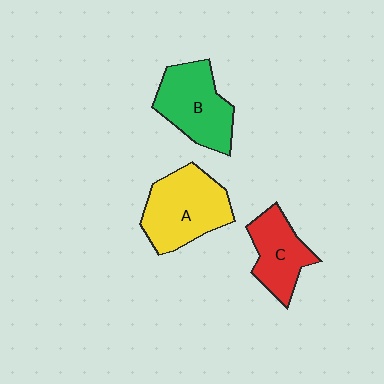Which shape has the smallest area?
Shape C (red).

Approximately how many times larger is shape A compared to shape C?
Approximately 1.4 times.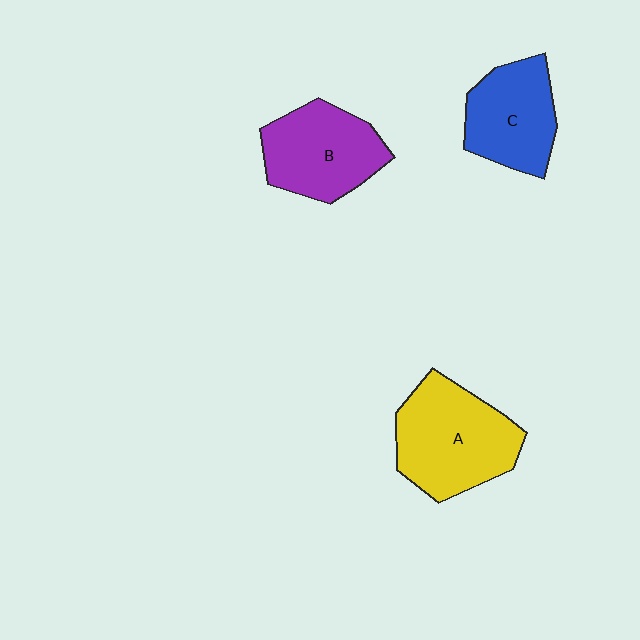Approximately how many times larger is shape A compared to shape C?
Approximately 1.3 times.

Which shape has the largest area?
Shape A (yellow).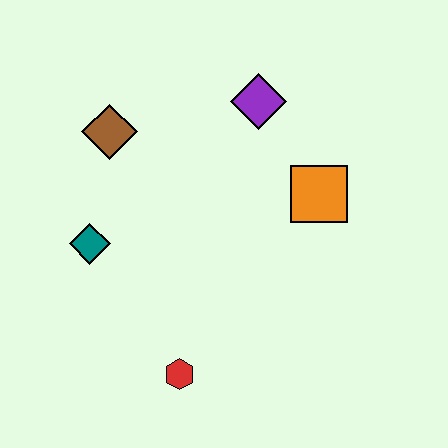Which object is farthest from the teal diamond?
The orange square is farthest from the teal diamond.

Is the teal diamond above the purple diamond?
No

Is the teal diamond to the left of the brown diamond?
Yes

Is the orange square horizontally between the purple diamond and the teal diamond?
No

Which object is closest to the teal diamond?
The brown diamond is closest to the teal diamond.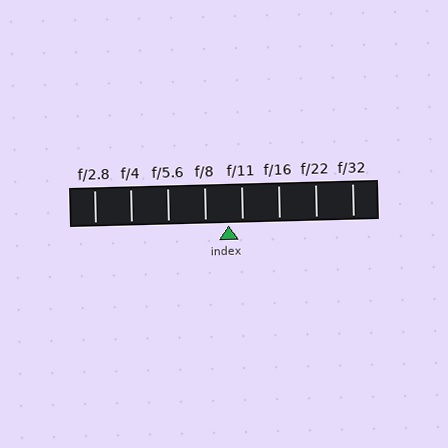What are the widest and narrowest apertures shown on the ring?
The widest aperture shown is f/2.8 and the narrowest is f/32.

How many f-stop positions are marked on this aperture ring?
There are 8 f-stop positions marked.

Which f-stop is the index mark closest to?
The index mark is closest to f/11.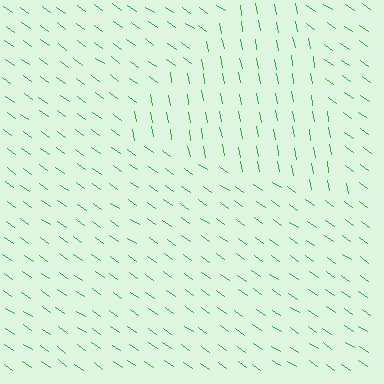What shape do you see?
I see a triangle.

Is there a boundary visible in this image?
Yes, there is a texture boundary formed by a change in line orientation.